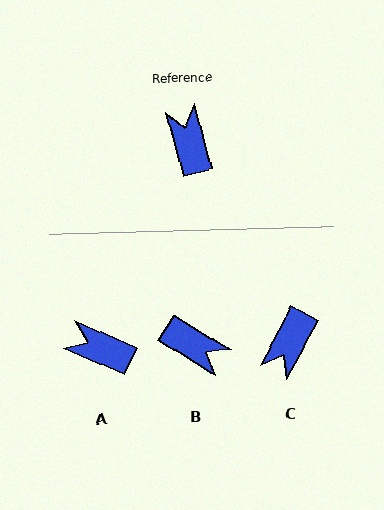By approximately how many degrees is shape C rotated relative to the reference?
Approximately 137 degrees counter-clockwise.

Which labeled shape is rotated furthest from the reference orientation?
C, about 137 degrees away.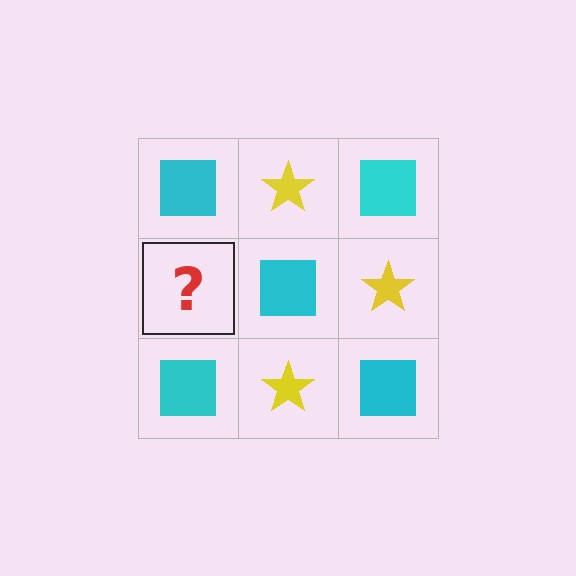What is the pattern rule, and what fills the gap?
The rule is that it alternates cyan square and yellow star in a checkerboard pattern. The gap should be filled with a yellow star.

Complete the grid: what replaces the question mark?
The question mark should be replaced with a yellow star.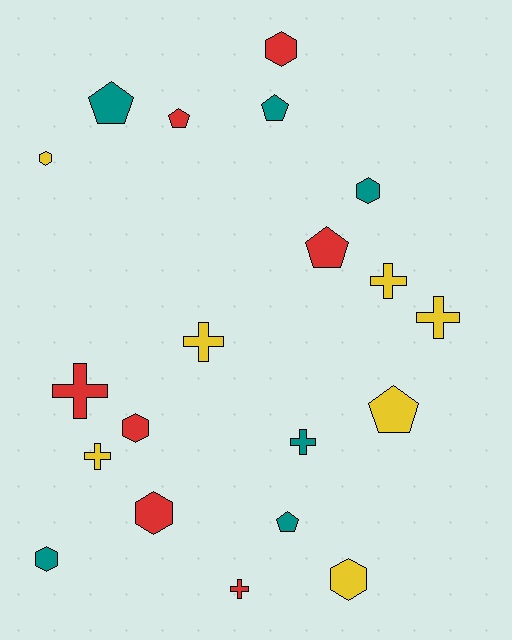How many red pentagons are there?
There are 2 red pentagons.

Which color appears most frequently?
Yellow, with 7 objects.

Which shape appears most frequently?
Cross, with 7 objects.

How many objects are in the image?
There are 20 objects.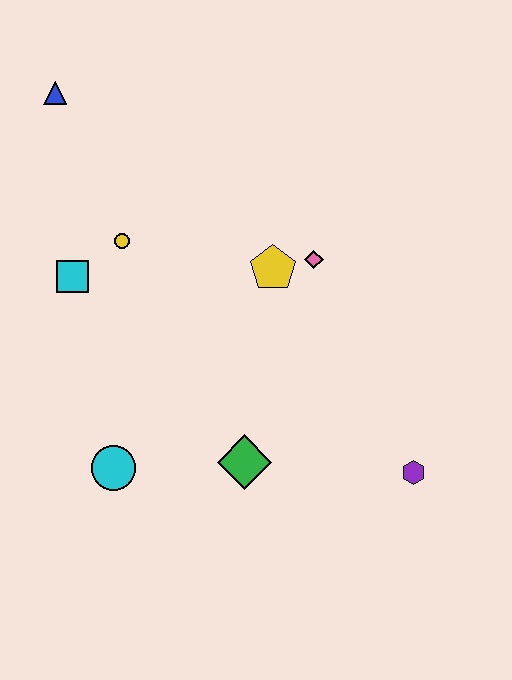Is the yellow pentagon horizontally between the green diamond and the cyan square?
No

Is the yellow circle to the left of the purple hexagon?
Yes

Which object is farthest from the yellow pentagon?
The blue triangle is farthest from the yellow pentagon.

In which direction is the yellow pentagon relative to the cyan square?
The yellow pentagon is to the right of the cyan square.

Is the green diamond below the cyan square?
Yes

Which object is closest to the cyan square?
The yellow circle is closest to the cyan square.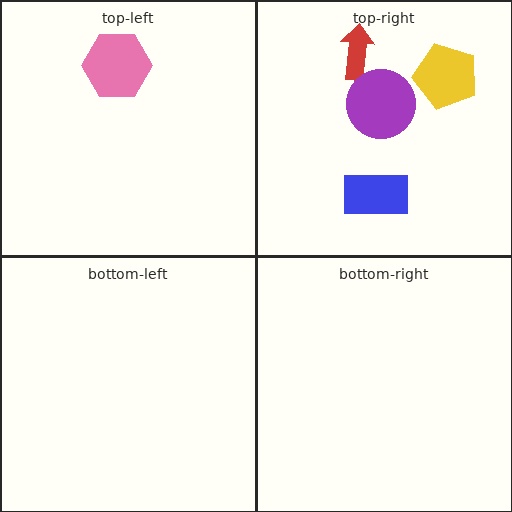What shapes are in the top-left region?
The pink hexagon.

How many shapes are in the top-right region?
4.